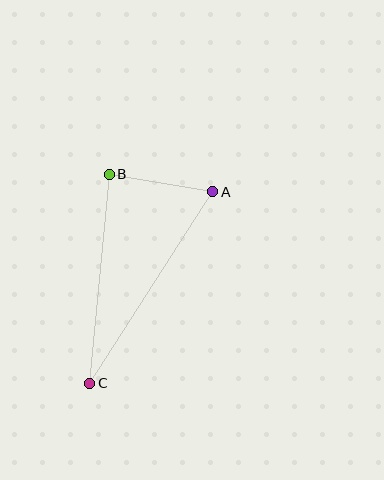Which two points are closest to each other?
Points A and B are closest to each other.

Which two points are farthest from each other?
Points A and C are farthest from each other.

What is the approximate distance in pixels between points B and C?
The distance between B and C is approximately 210 pixels.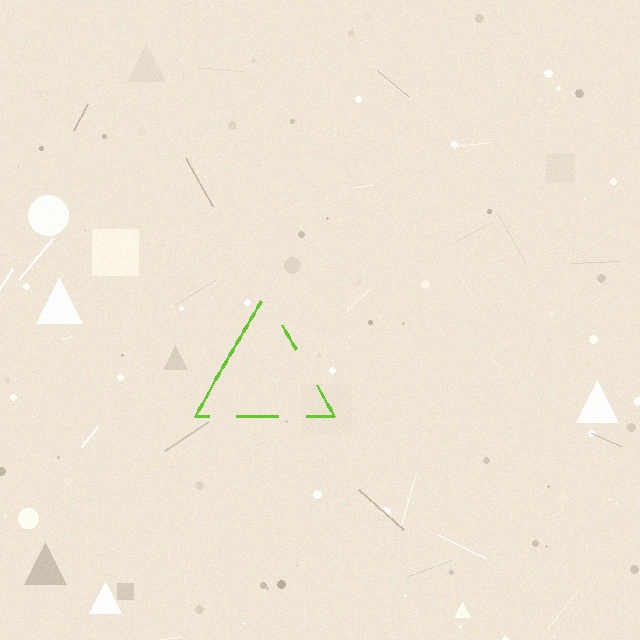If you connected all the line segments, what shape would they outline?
They would outline a triangle.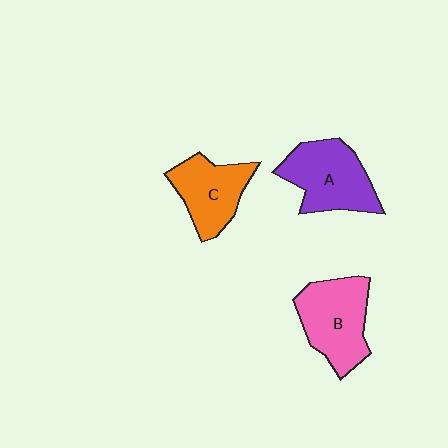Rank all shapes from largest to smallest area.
From largest to smallest: B (pink), A (purple), C (orange).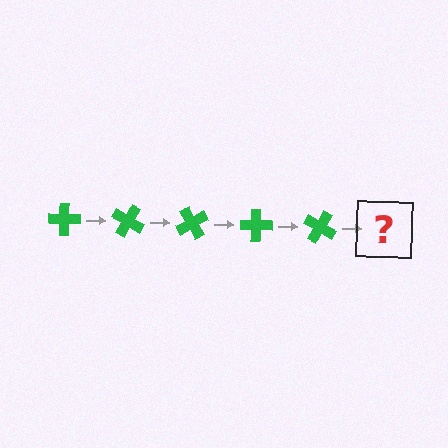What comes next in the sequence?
The next element should be a green cross rotated 150 degrees.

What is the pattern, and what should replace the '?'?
The pattern is that the cross rotates 30 degrees each step. The '?' should be a green cross rotated 150 degrees.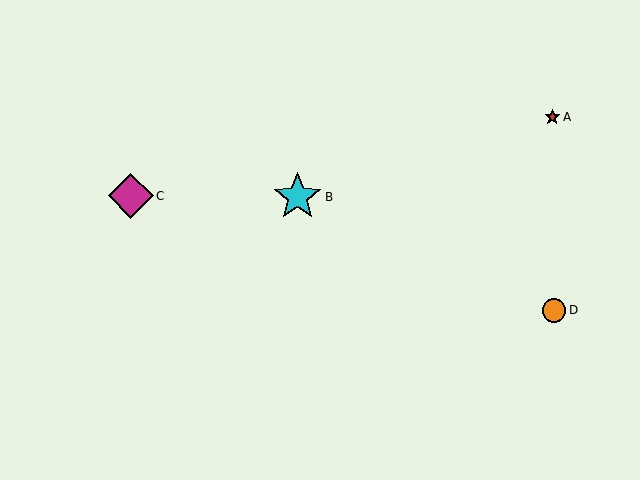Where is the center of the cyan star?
The center of the cyan star is at (298, 197).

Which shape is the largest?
The cyan star (labeled B) is the largest.